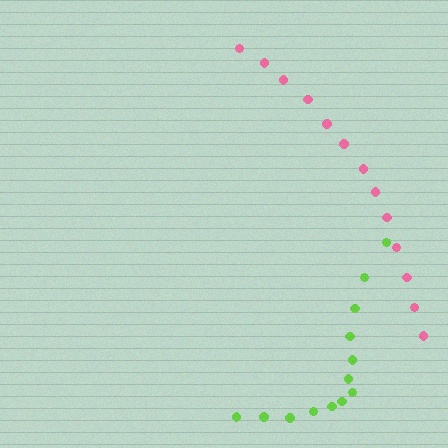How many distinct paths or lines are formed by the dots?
There are 2 distinct paths.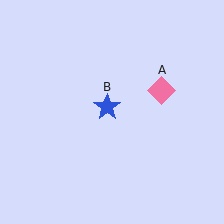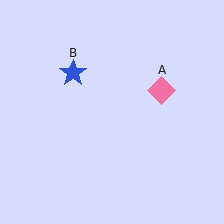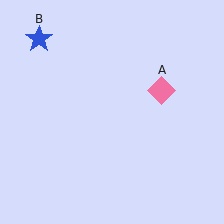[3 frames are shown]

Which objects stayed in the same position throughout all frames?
Pink diamond (object A) remained stationary.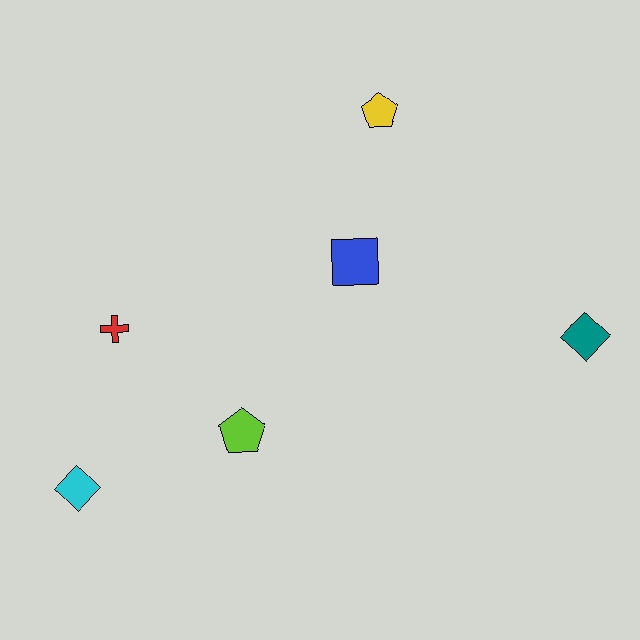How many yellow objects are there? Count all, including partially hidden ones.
There is 1 yellow object.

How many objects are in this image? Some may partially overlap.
There are 6 objects.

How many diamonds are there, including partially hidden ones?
There are 2 diamonds.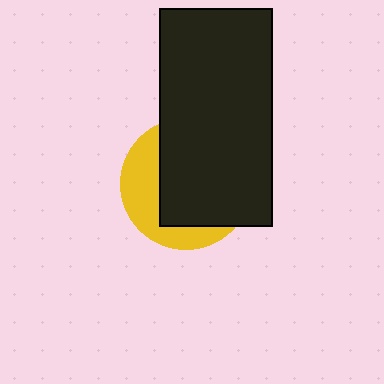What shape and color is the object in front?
The object in front is a black rectangle.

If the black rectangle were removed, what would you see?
You would see the complete yellow circle.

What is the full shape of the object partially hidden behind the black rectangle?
The partially hidden object is a yellow circle.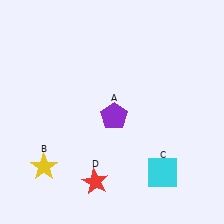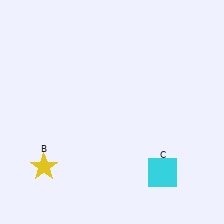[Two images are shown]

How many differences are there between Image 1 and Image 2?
There are 2 differences between the two images.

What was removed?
The red star (D), the purple pentagon (A) were removed in Image 2.